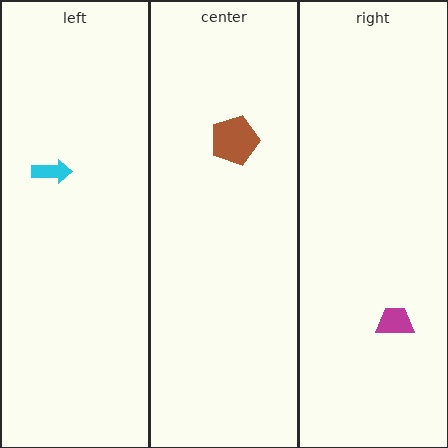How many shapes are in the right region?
1.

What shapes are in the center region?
The brown pentagon.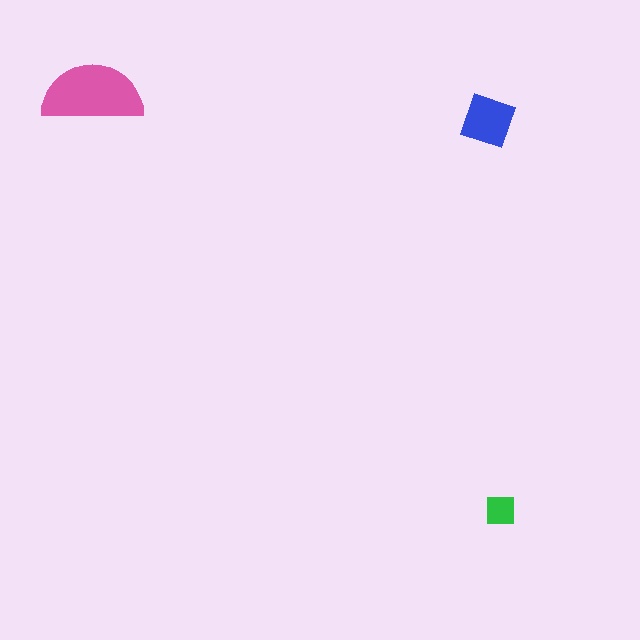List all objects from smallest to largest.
The green square, the blue diamond, the pink semicircle.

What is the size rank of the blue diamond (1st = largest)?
2nd.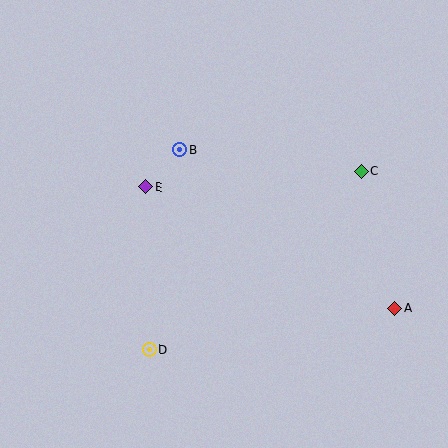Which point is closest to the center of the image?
Point E at (146, 187) is closest to the center.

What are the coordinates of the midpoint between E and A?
The midpoint between E and A is at (270, 248).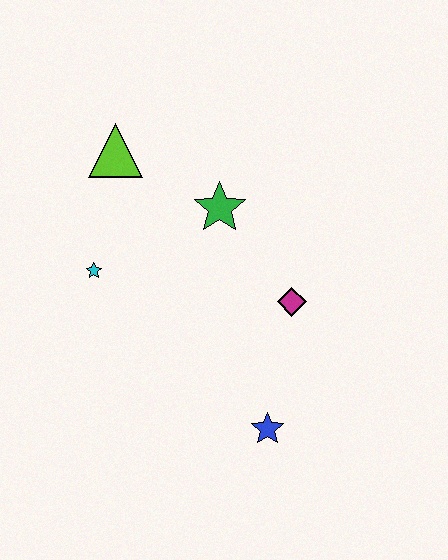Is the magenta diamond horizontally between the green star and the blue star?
No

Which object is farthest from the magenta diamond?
The lime triangle is farthest from the magenta diamond.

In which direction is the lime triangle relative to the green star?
The lime triangle is to the left of the green star.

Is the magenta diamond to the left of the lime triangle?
No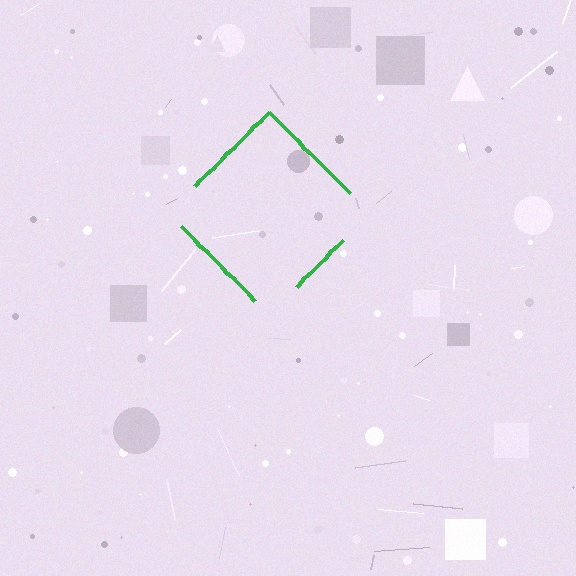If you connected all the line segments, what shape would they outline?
They would outline a diamond.